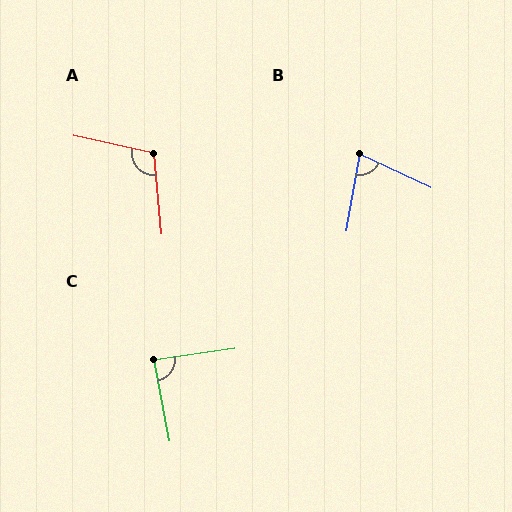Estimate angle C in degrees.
Approximately 88 degrees.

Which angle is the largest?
A, at approximately 108 degrees.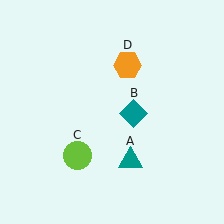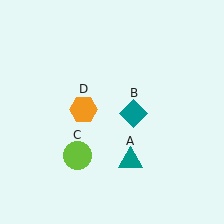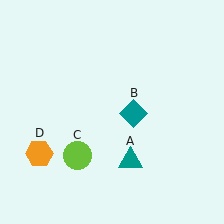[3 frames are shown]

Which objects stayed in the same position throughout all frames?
Teal triangle (object A) and teal diamond (object B) and lime circle (object C) remained stationary.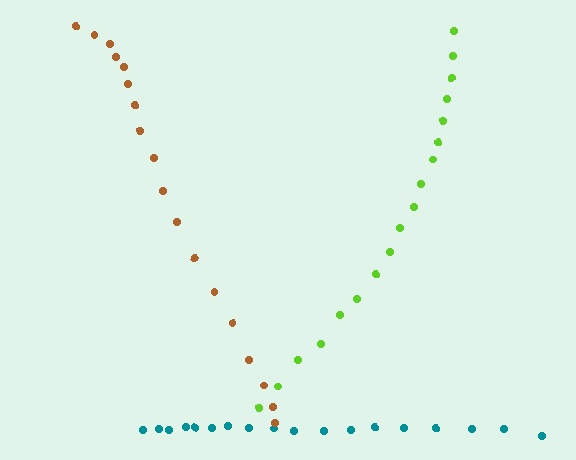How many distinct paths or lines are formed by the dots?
There are 3 distinct paths.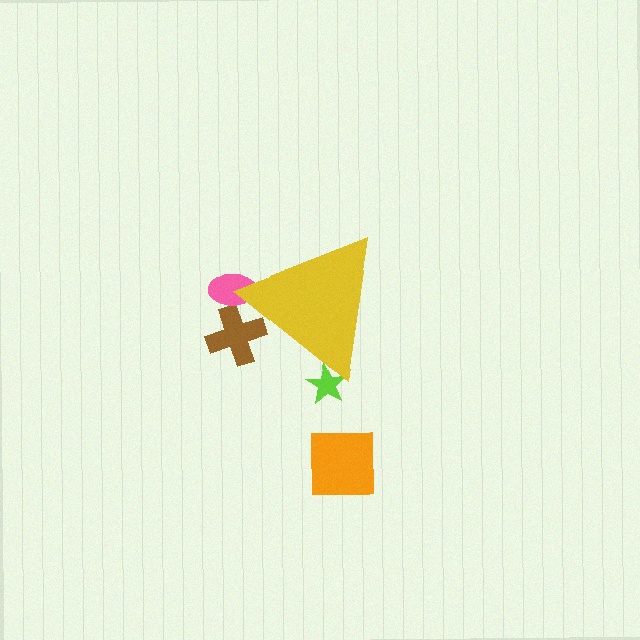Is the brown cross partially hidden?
Yes, the brown cross is partially hidden behind the yellow triangle.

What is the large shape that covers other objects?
A yellow triangle.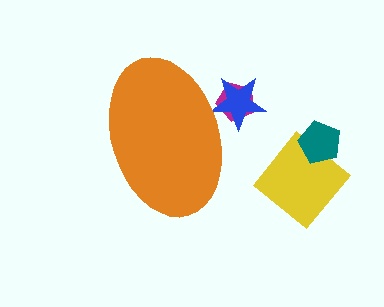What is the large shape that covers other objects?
An orange ellipse.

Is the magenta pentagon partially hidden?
Yes, the magenta pentagon is partially hidden behind the orange ellipse.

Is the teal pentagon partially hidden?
No, the teal pentagon is fully visible.